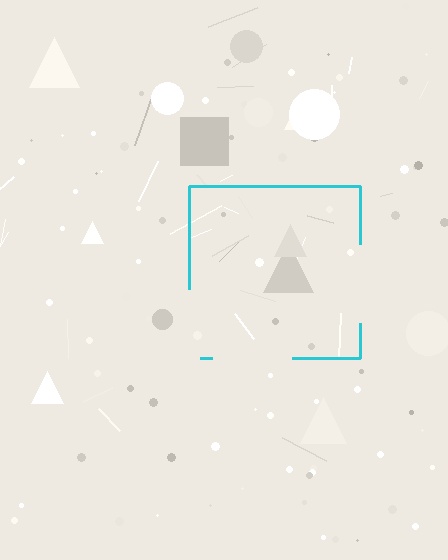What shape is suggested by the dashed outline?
The dashed outline suggests a square.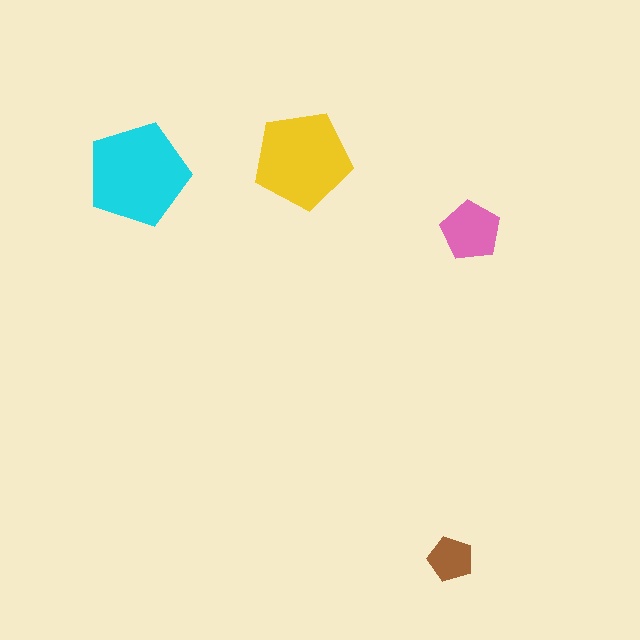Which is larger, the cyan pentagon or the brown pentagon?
The cyan one.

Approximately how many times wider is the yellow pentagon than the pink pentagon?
About 1.5 times wider.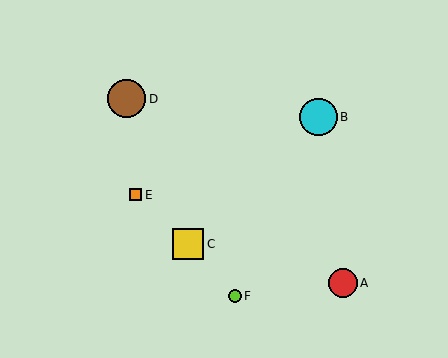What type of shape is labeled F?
Shape F is a lime circle.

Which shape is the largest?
The brown circle (labeled D) is the largest.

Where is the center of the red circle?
The center of the red circle is at (343, 283).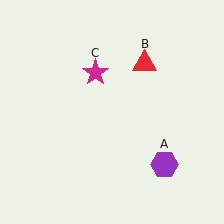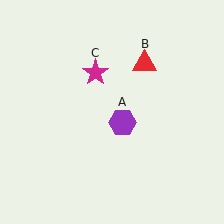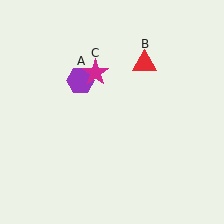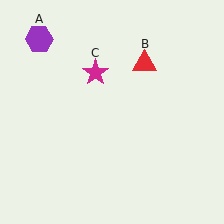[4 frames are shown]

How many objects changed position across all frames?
1 object changed position: purple hexagon (object A).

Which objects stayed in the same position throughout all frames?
Red triangle (object B) and magenta star (object C) remained stationary.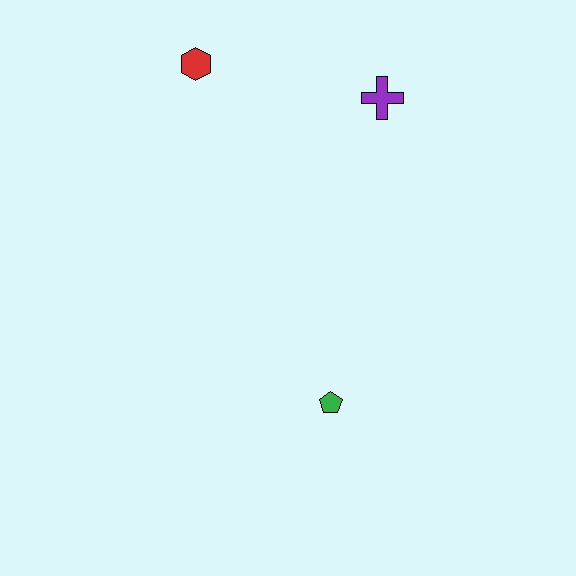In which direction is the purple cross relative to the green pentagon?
The purple cross is above the green pentagon.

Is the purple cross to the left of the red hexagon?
No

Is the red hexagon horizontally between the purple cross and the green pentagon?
No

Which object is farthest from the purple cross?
The green pentagon is farthest from the purple cross.